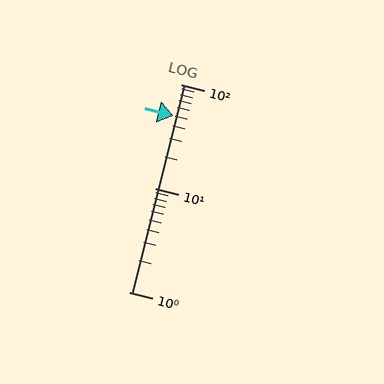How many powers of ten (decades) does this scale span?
The scale spans 2 decades, from 1 to 100.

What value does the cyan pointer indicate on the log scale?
The pointer indicates approximately 50.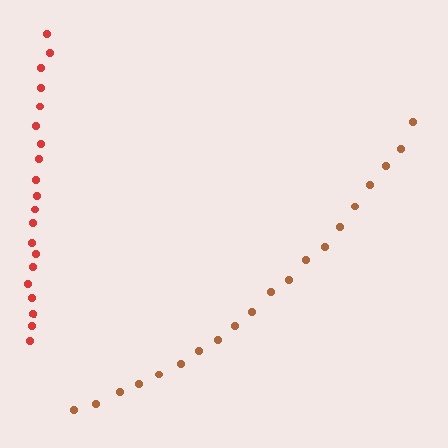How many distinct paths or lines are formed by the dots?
There are 2 distinct paths.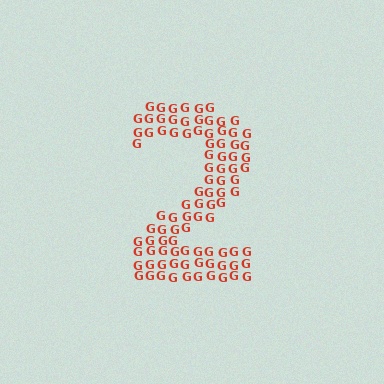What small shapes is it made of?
It is made of small letter G's.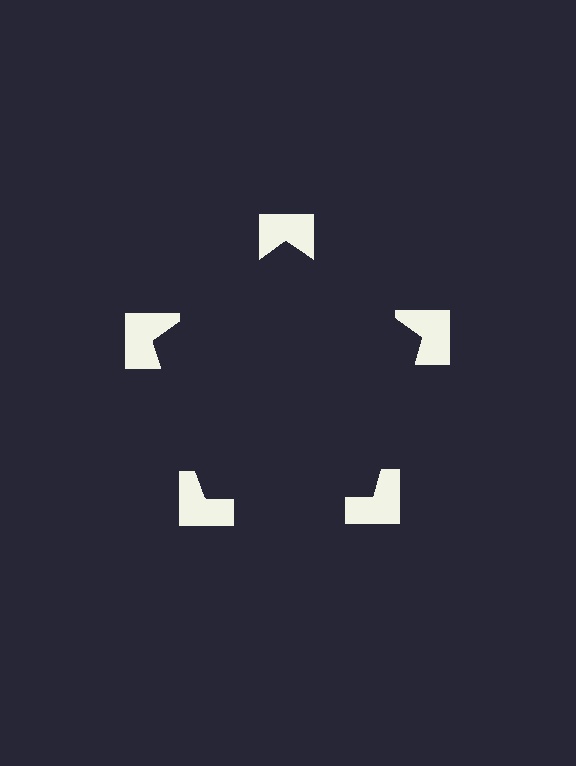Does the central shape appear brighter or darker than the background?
It typically appears slightly darker than the background, even though no actual brightness change is drawn.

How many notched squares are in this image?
There are 5 — one at each vertex of the illusory pentagon.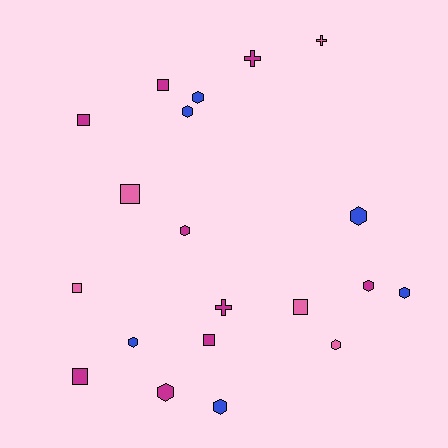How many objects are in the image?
There are 20 objects.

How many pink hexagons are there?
There is 1 pink hexagon.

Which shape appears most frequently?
Hexagon, with 10 objects.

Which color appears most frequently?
Magenta, with 9 objects.